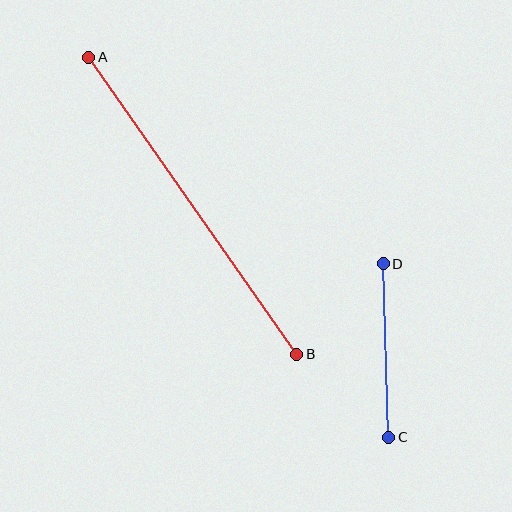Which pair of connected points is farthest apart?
Points A and B are farthest apart.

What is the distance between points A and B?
The distance is approximately 363 pixels.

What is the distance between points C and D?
The distance is approximately 174 pixels.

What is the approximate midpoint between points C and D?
The midpoint is at approximately (386, 350) pixels.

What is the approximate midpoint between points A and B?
The midpoint is at approximately (193, 206) pixels.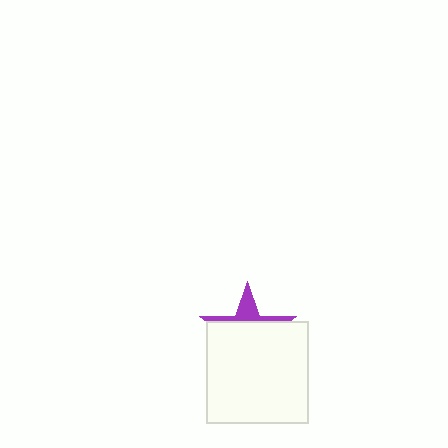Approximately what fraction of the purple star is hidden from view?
Roughly 69% of the purple star is hidden behind the white square.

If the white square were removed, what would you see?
You would see the complete purple star.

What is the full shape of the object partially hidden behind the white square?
The partially hidden object is a purple star.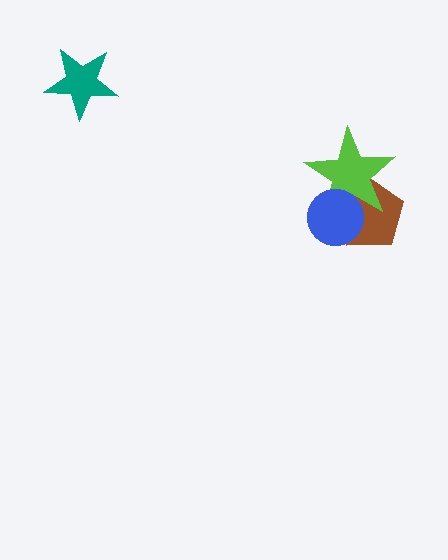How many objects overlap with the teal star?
0 objects overlap with the teal star.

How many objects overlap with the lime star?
2 objects overlap with the lime star.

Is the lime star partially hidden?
Yes, it is partially covered by another shape.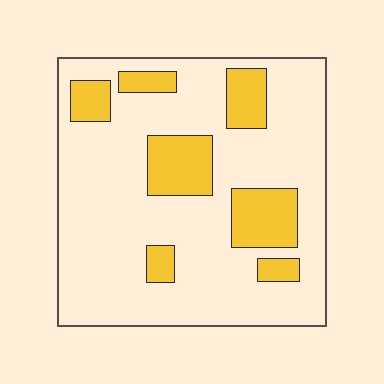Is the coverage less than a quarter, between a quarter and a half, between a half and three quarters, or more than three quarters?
Less than a quarter.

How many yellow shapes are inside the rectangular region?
7.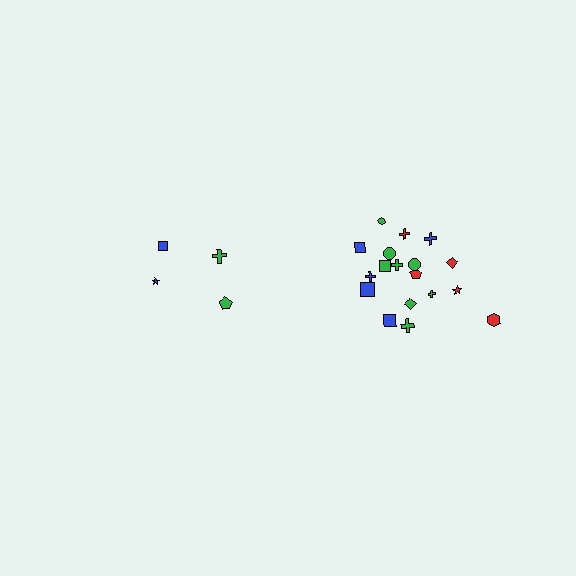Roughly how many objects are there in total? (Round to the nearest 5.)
Roughly 20 objects in total.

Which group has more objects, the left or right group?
The right group.